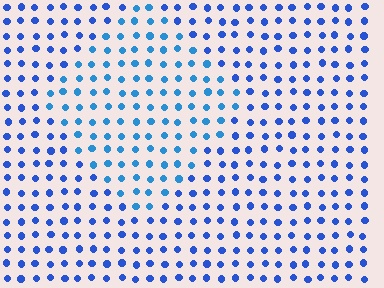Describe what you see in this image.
The image is filled with small blue elements in a uniform arrangement. A diamond-shaped region is visible where the elements are tinted to a slightly different hue, forming a subtle color boundary.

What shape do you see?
I see a diamond.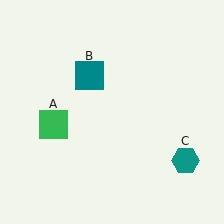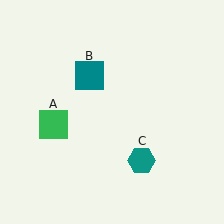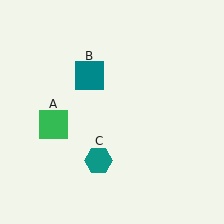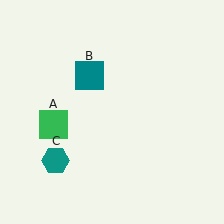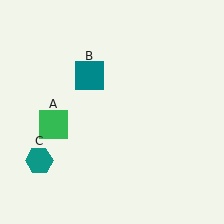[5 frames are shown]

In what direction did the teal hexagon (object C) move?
The teal hexagon (object C) moved left.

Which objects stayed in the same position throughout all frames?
Green square (object A) and teal square (object B) remained stationary.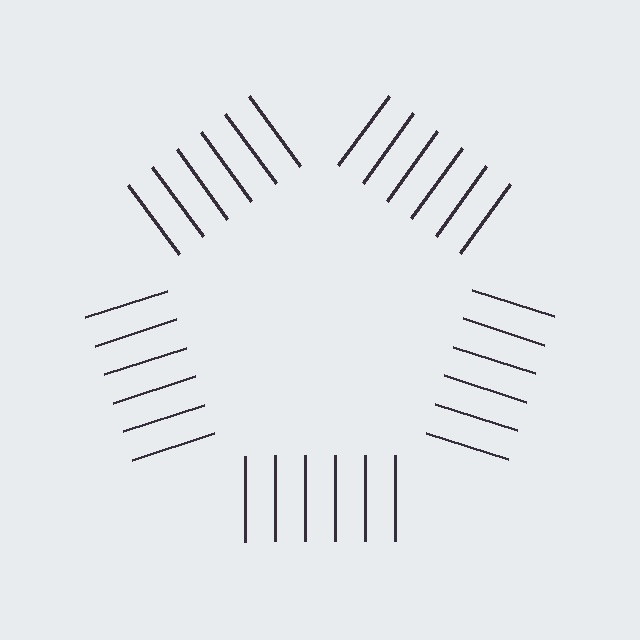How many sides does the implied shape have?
5 sides — the line-ends trace a pentagon.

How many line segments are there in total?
30 — 6 along each of the 5 edges.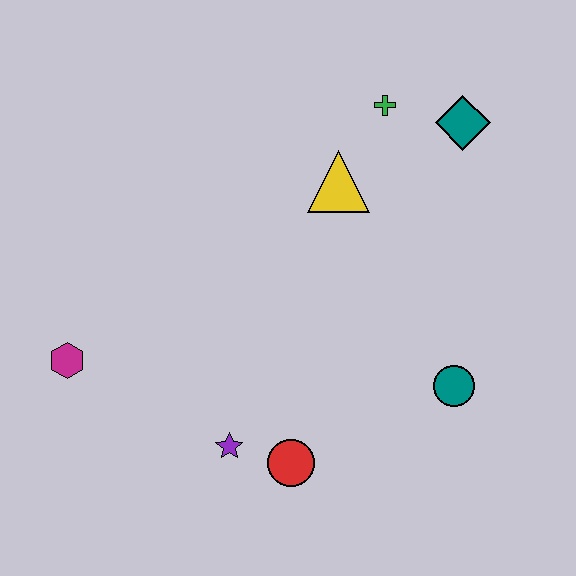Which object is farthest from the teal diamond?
The magenta hexagon is farthest from the teal diamond.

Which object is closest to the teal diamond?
The green cross is closest to the teal diamond.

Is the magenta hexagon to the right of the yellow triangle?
No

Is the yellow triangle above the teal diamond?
No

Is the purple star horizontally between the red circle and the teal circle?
No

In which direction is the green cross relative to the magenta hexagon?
The green cross is to the right of the magenta hexagon.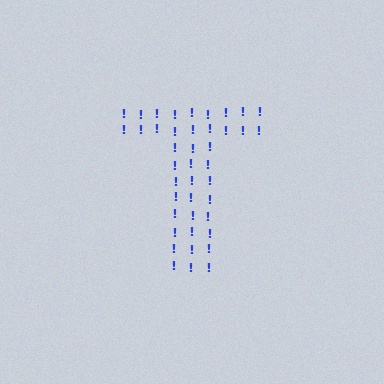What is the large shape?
The large shape is the letter T.